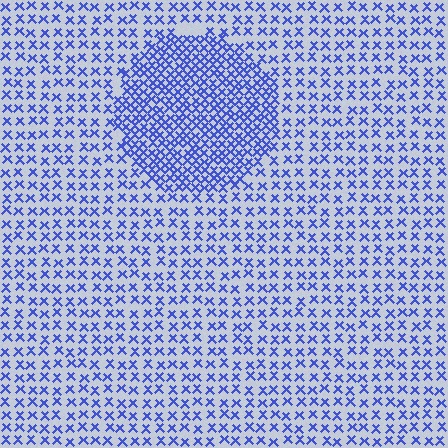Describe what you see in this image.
The image contains small blue elements arranged at two different densities. A circle-shaped region is visible where the elements are more densely packed than the surrounding area.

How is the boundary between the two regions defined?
The boundary is defined by a change in element density (approximately 2.2x ratio). All elements are the same color, size, and shape.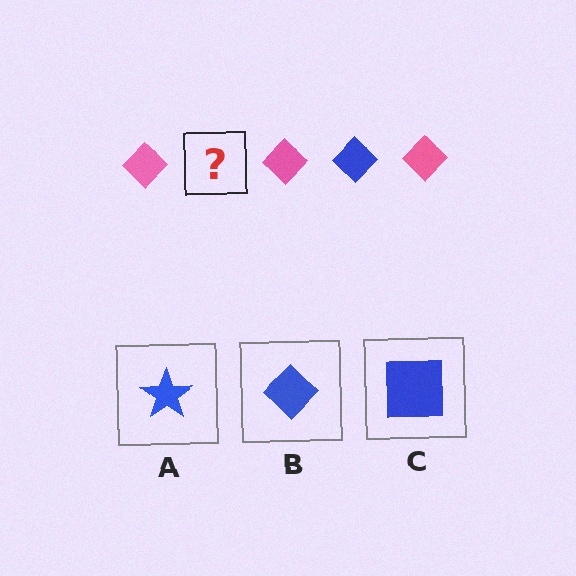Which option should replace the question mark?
Option B.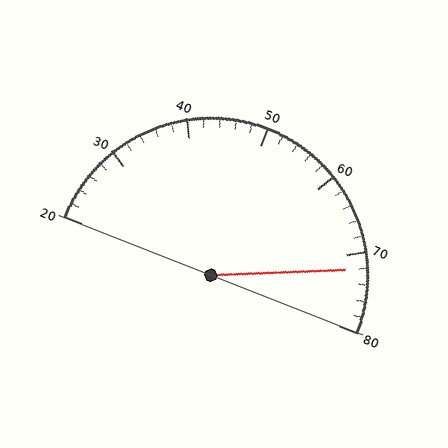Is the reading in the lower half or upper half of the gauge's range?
The reading is in the upper half of the range (20 to 80).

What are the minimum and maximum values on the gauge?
The gauge ranges from 20 to 80.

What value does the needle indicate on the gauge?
The needle indicates approximately 72.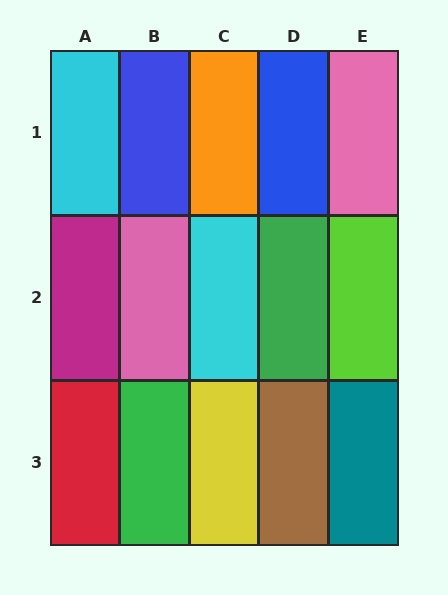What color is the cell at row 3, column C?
Yellow.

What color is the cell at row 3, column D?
Brown.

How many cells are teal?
1 cell is teal.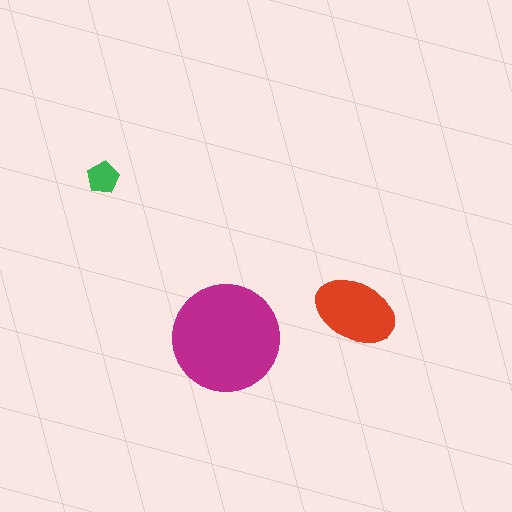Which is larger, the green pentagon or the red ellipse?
The red ellipse.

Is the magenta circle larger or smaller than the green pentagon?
Larger.